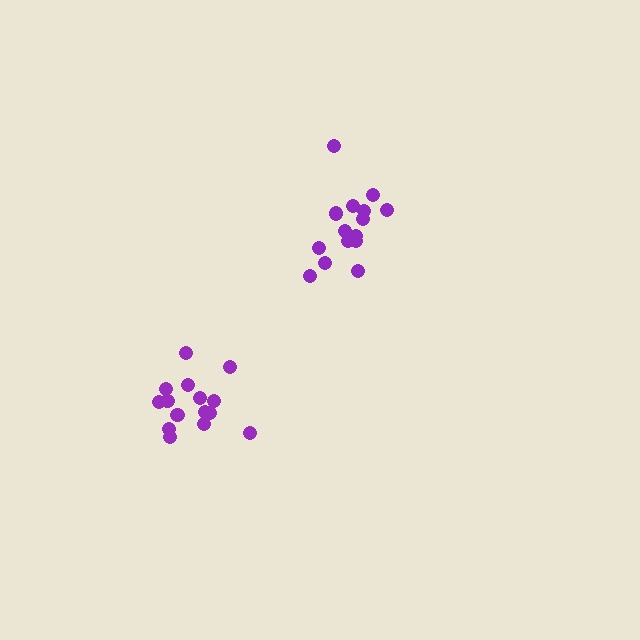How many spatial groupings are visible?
There are 2 spatial groupings.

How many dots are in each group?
Group 1: 15 dots, Group 2: 15 dots (30 total).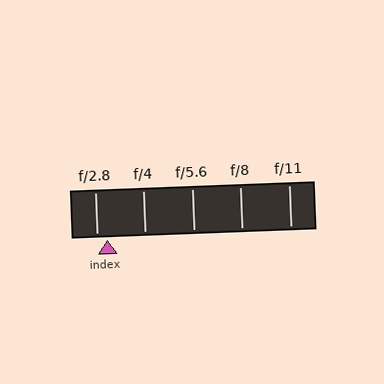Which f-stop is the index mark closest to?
The index mark is closest to f/2.8.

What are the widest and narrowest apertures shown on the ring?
The widest aperture shown is f/2.8 and the narrowest is f/11.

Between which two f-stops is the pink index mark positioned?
The index mark is between f/2.8 and f/4.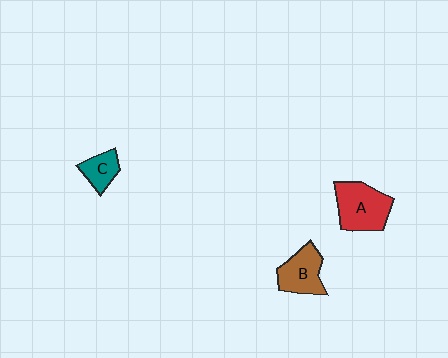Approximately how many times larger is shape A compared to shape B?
Approximately 1.3 times.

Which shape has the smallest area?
Shape C (teal).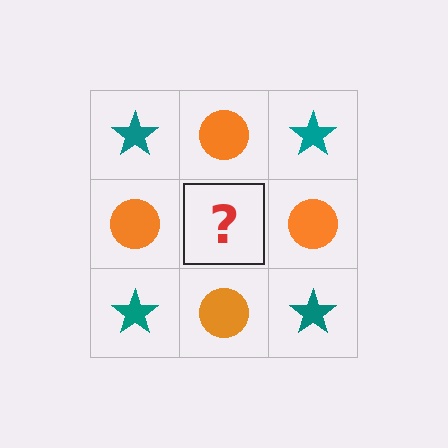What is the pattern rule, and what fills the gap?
The rule is that it alternates teal star and orange circle in a checkerboard pattern. The gap should be filled with a teal star.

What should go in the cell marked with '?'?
The missing cell should contain a teal star.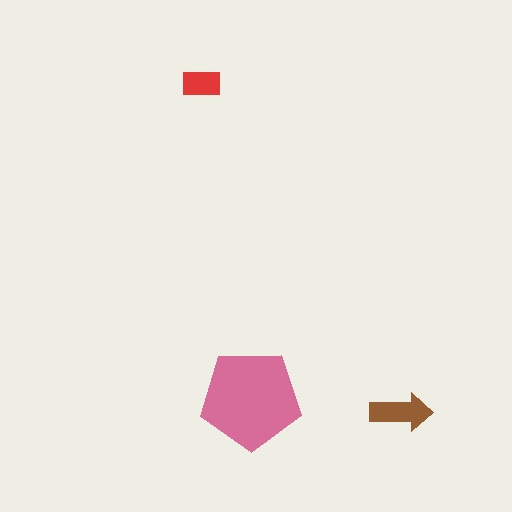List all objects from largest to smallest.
The pink pentagon, the brown arrow, the red rectangle.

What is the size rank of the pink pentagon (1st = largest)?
1st.